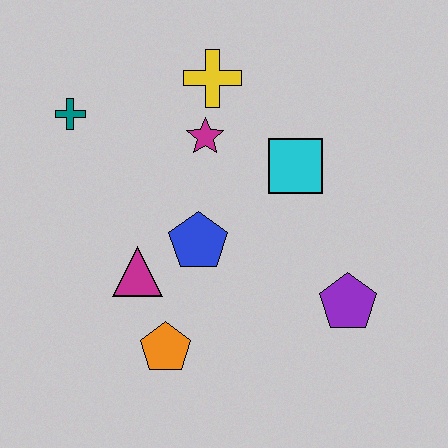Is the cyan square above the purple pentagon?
Yes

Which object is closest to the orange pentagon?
The magenta triangle is closest to the orange pentagon.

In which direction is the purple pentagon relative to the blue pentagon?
The purple pentagon is to the right of the blue pentagon.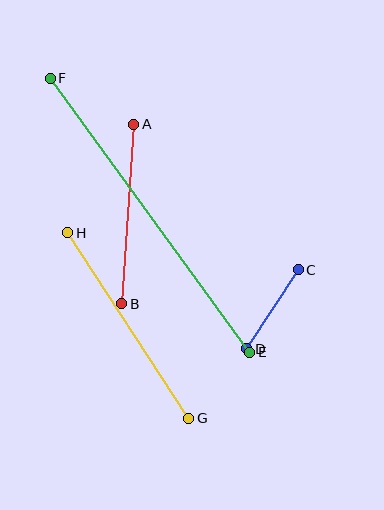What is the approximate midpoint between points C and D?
The midpoint is at approximately (273, 309) pixels.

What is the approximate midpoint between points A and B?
The midpoint is at approximately (128, 214) pixels.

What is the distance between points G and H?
The distance is approximately 221 pixels.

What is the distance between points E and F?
The distance is approximately 339 pixels.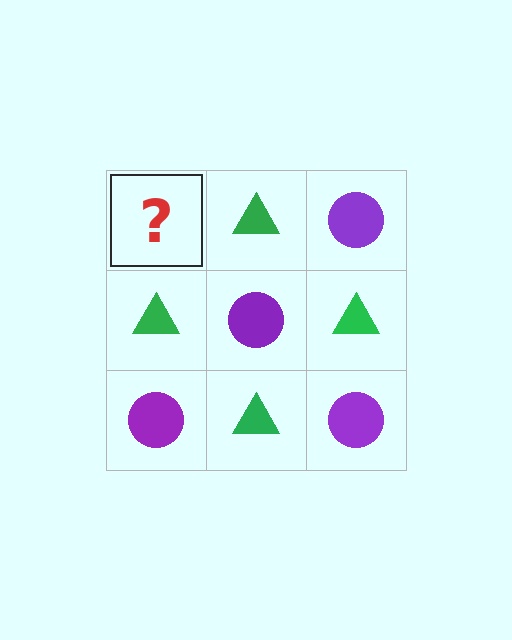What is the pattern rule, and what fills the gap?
The rule is that it alternates purple circle and green triangle in a checkerboard pattern. The gap should be filled with a purple circle.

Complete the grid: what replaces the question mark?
The question mark should be replaced with a purple circle.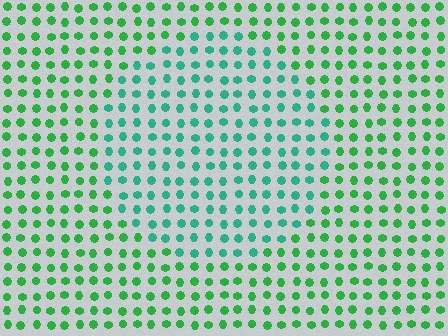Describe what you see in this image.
The image is filled with small green elements in a uniform arrangement. A circle-shaped region is visible where the elements are tinted to a slightly different hue, forming a subtle color boundary.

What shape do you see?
I see a circle.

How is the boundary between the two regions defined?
The boundary is defined purely by a slight shift in hue (about 33 degrees). Spacing, size, and orientation are identical on both sides.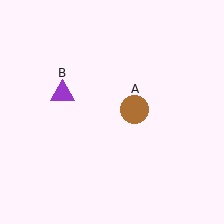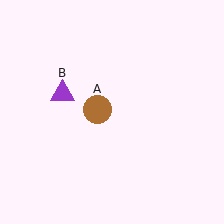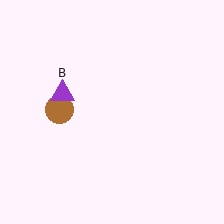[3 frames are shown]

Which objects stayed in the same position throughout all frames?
Purple triangle (object B) remained stationary.